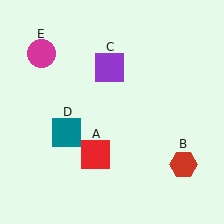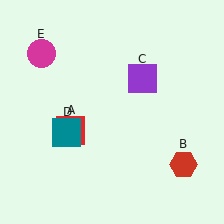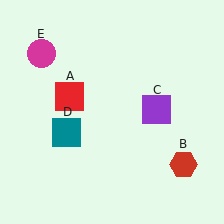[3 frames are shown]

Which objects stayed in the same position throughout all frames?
Red hexagon (object B) and teal square (object D) and magenta circle (object E) remained stationary.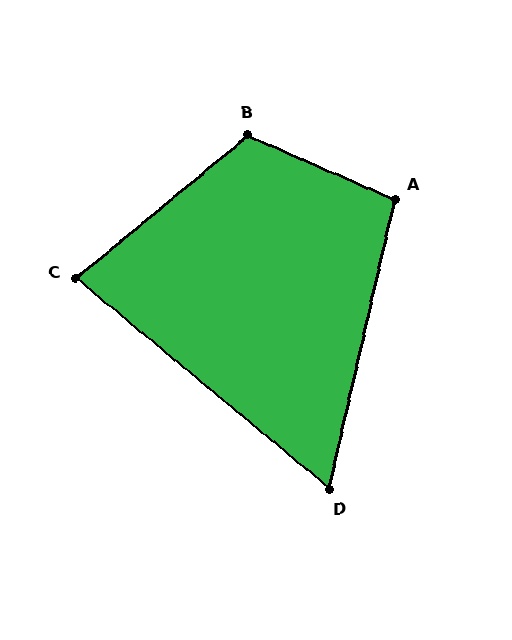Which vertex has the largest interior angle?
B, at approximately 117 degrees.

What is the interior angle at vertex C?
Approximately 80 degrees (acute).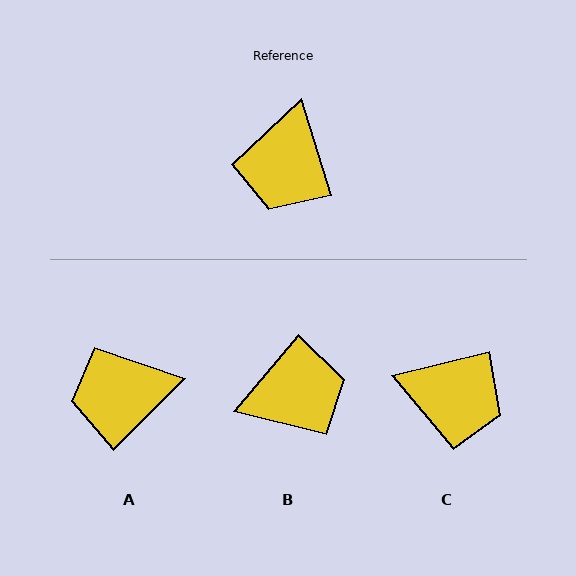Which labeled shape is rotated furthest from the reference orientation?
B, about 123 degrees away.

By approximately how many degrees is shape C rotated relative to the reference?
Approximately 87 degrees counter-clockwise.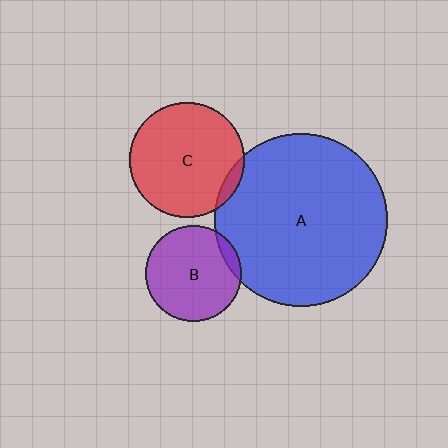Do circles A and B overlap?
Yes.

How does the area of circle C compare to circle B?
Approximately 1.4 times.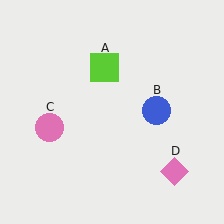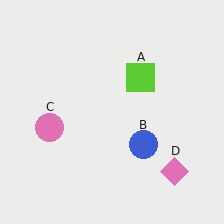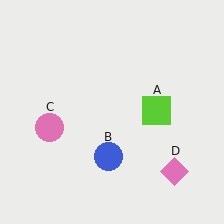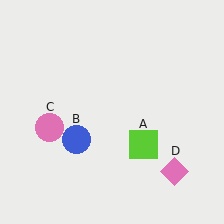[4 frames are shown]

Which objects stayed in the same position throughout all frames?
Pink circle (object C) and pink diamond (object D) remained stationary.